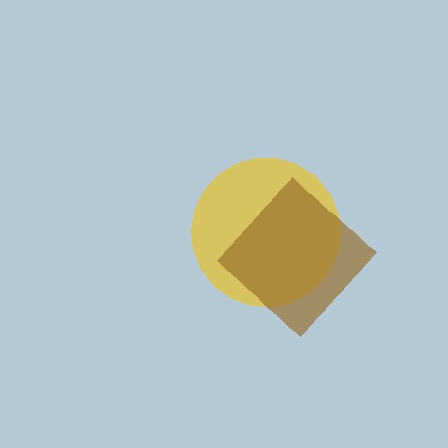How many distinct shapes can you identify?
There are 2 distinct shapes: a yellow circle, a brown diamond.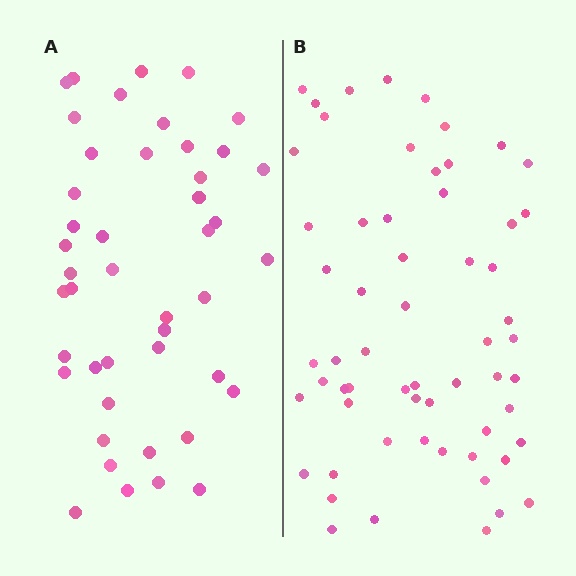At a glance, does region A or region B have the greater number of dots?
Region B (the right region) has more dots.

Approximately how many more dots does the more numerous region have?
Region B has approximately 15 more dots than region A.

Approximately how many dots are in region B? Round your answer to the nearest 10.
About 60 dots.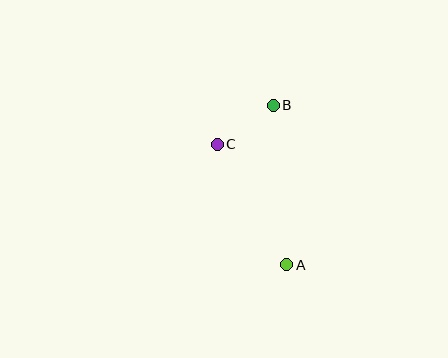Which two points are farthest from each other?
Points A and B are farthest from each other.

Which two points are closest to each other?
Points B and C are closest to each other.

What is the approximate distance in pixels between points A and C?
The distance between A and C is approximately 139 pixels.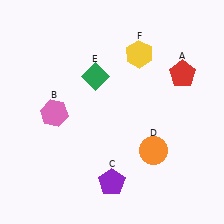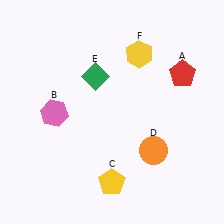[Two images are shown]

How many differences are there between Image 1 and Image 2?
There is 1 difference between the two images.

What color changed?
The pentagon (C) changed from purple in Image 1 to yellow in Image 2.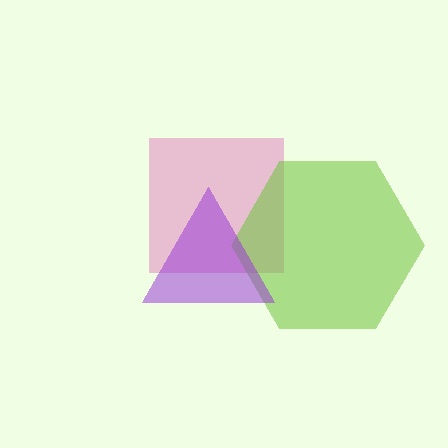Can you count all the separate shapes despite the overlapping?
Yes, there are 3 separate shapes.